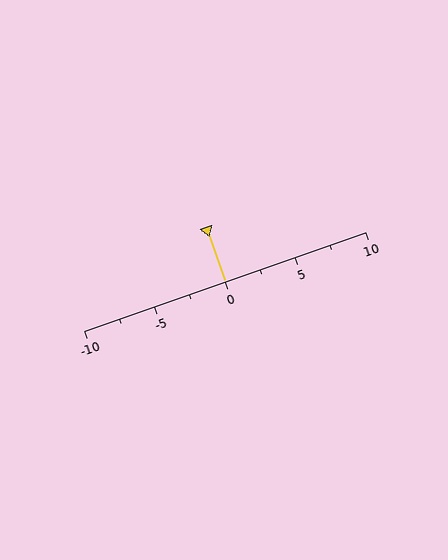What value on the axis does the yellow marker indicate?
The marker indicates approximately 0.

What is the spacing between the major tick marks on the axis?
The major ticks are spaced 5 apart.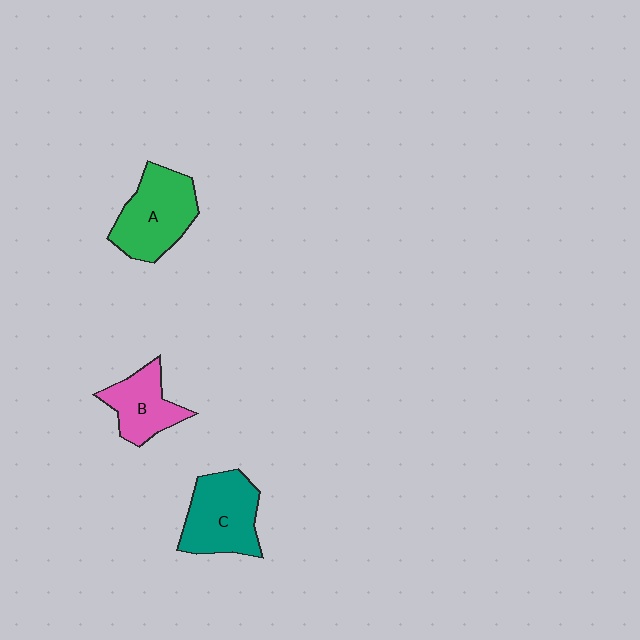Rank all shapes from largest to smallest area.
From largest to smallest: A (green), C (teal), B (pink).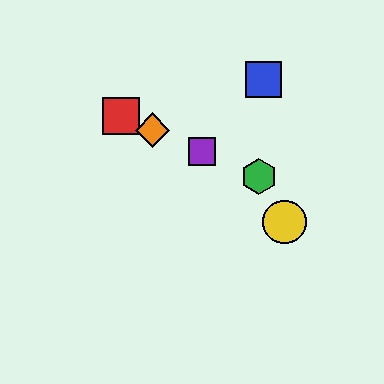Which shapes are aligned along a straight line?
The red square, the green hexagon, the purple square, the orange diamond are aligned along a straight line.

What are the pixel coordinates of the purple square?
The purple square is at (202, 152).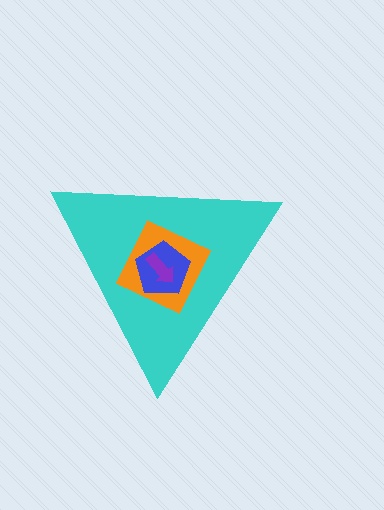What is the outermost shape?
The cyan triangle.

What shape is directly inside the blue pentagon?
The purple arrow.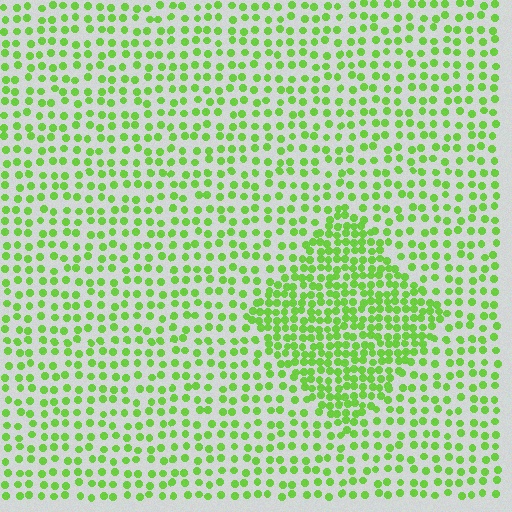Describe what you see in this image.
The image contains small lime elements arranged at two different densities. A diamond-shaped region is visible where the elements are more densely packed than the surrounding area.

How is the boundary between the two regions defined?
The boundary is defined by a change in element density (approximately 2.0x ratio). All elements are the same color, size, and shape.